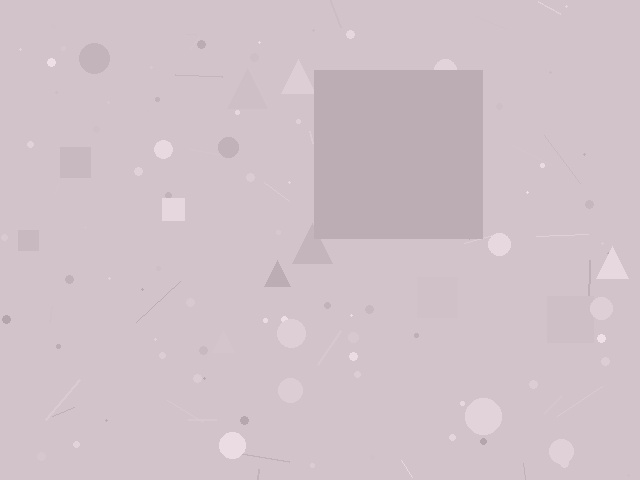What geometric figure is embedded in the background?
A square is embedded in the background.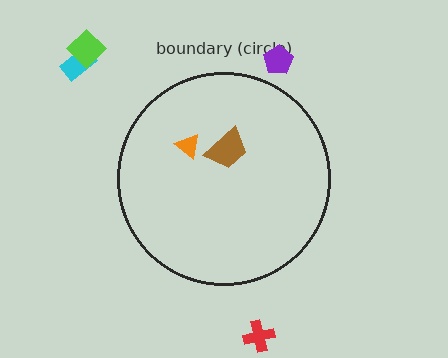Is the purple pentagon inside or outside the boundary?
Outside.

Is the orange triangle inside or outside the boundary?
Inside.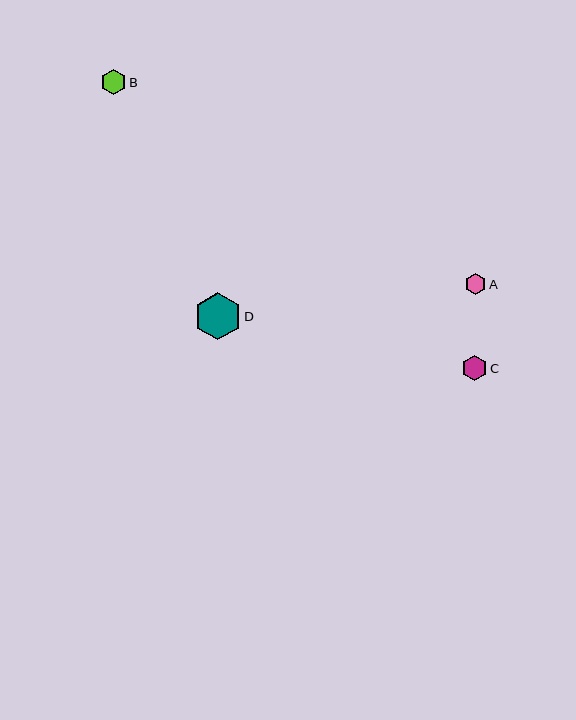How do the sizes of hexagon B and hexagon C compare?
Hexagon B and hexagon C are approximately the same size.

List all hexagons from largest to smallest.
From largest to smallest: D, B, C, A.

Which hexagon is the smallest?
Hexagon A is the smallest with a size of approximately 21 pixels.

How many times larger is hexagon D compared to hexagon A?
Hexagon D is approximately 2.3 times the size of hexagon A.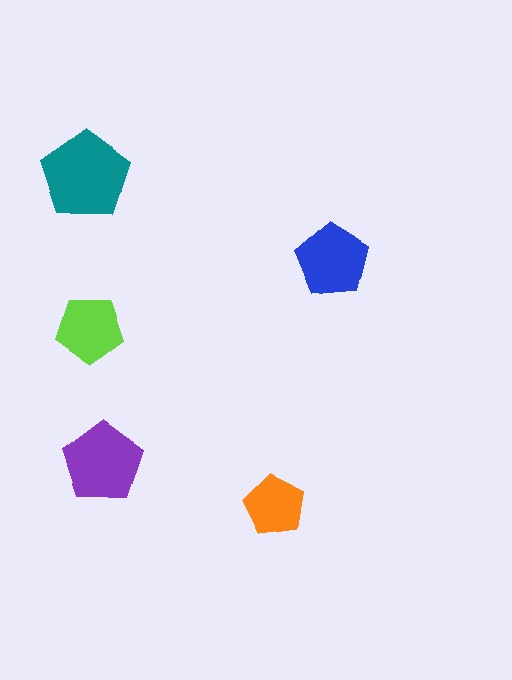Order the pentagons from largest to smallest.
the teal one, the purple one, the blue one, the lime one, the orange one.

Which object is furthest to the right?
The blue pentagon is rightmost.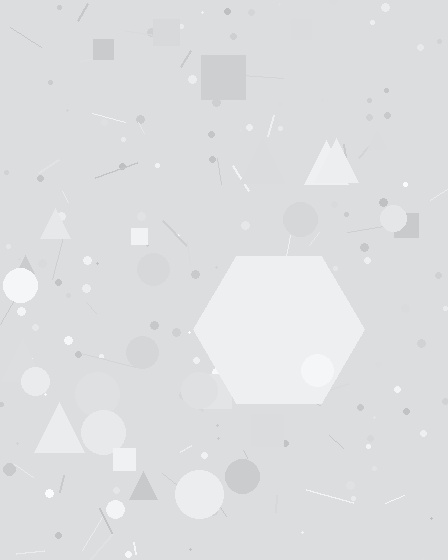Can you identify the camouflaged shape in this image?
The camouflaged shape is a hexagon.